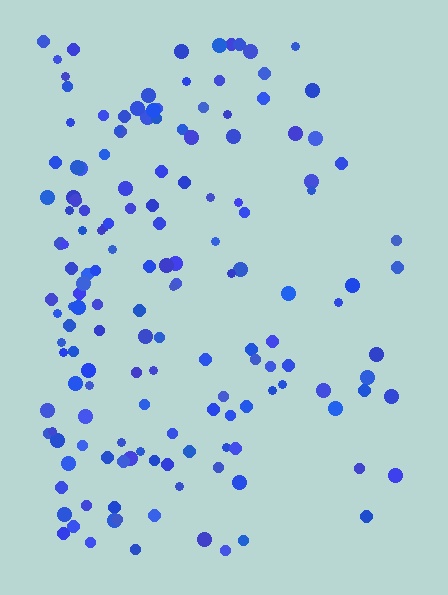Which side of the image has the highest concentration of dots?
The left.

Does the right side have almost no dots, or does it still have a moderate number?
Still a moderate number, just noticeably fewer than the left.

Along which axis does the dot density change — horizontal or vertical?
Horizontal.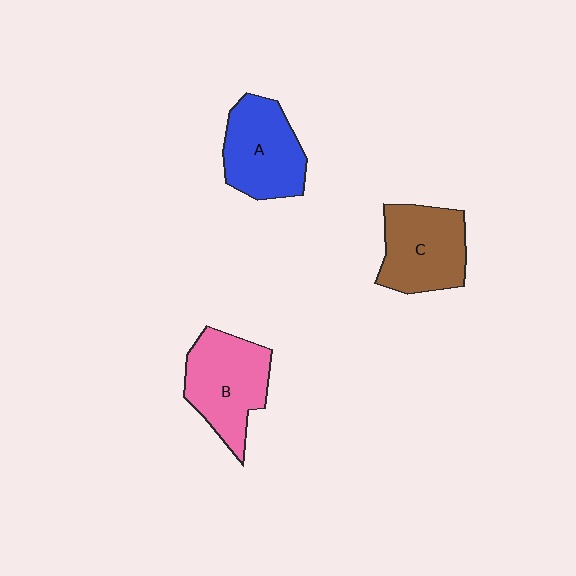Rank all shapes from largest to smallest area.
From largest to smallest: B (pink), C (brown), A (blue).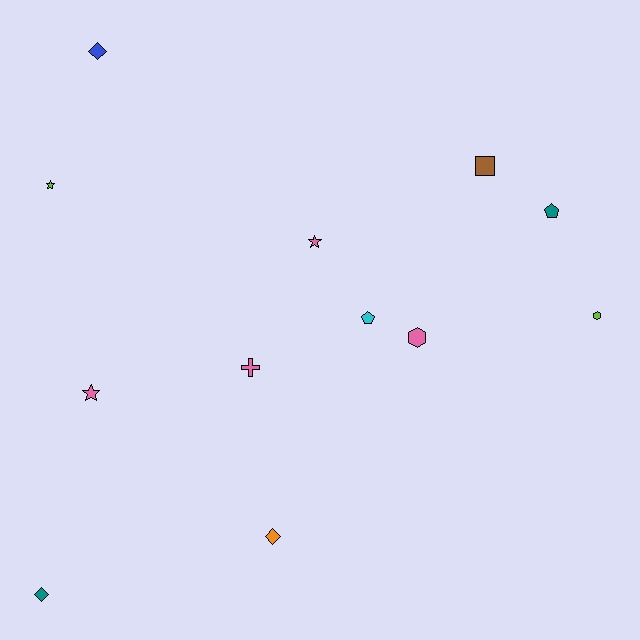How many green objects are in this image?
There are no green objects.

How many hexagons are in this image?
There are 2 hexagons.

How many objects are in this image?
There are 12 objects.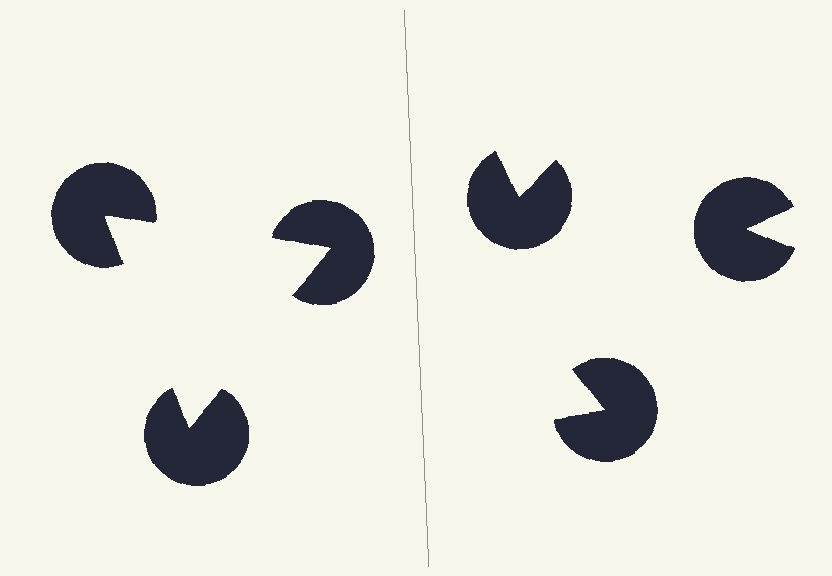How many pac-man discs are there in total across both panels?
6 — 3 on each side.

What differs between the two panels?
The pac-man discs are positioned identically on both sides; only the wedge orientations differ. On the left they align to a triangle; on the right they are misaligned.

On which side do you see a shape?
An illusory triangle appears on the left side. On the right side the wedge cuts are rotated, so no coherent shape forms.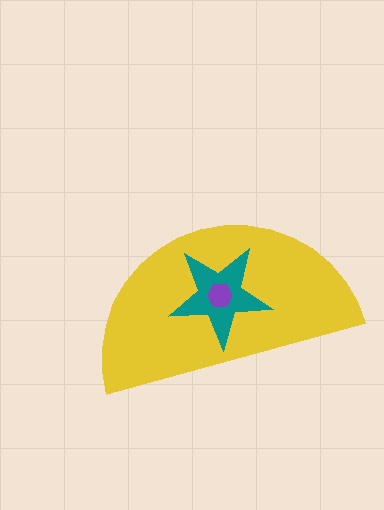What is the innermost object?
The purple hexagon.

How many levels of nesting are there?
3.